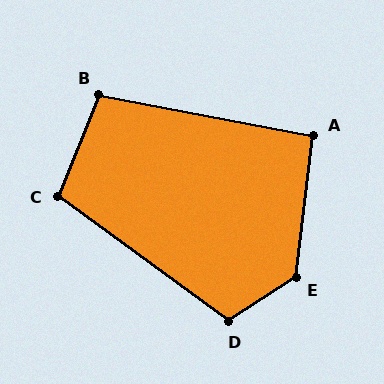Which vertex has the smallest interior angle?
A, at approximately 93 degrees.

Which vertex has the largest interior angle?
E, at approximately 130 degrees.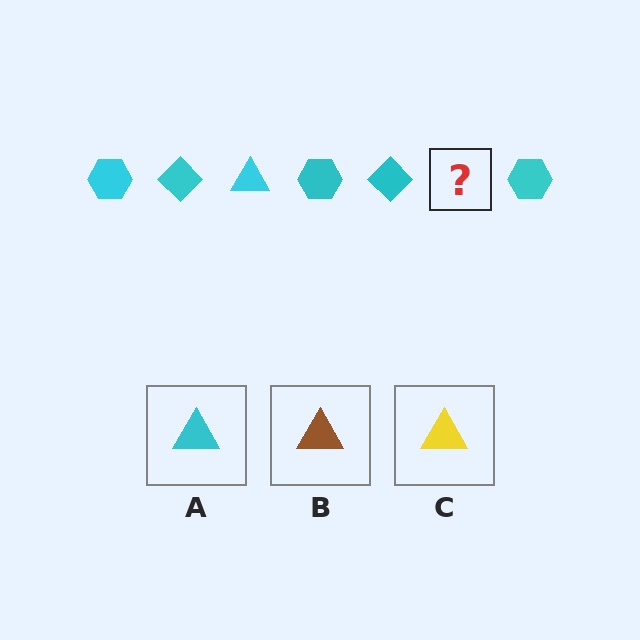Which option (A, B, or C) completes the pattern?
A.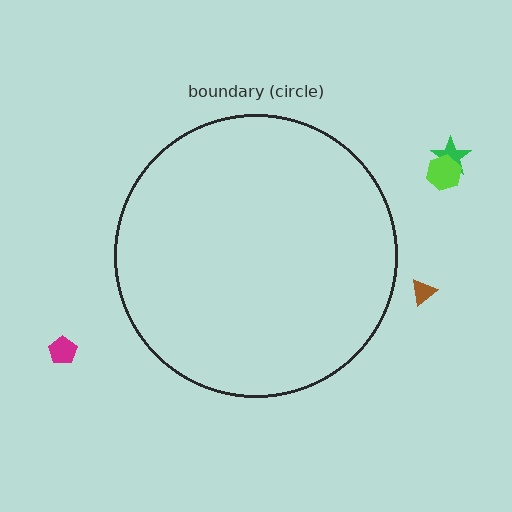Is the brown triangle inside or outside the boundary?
Outside.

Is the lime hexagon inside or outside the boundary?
Outside.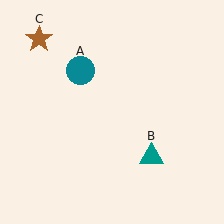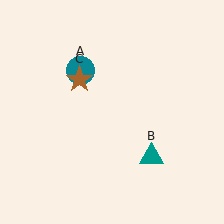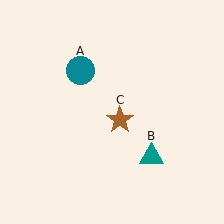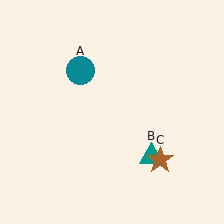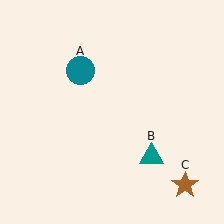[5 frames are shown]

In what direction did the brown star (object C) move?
The brown star (object C) moved down and to the right.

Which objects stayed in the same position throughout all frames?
Teal circle (object A) and teal triangle (object B) remained stationary.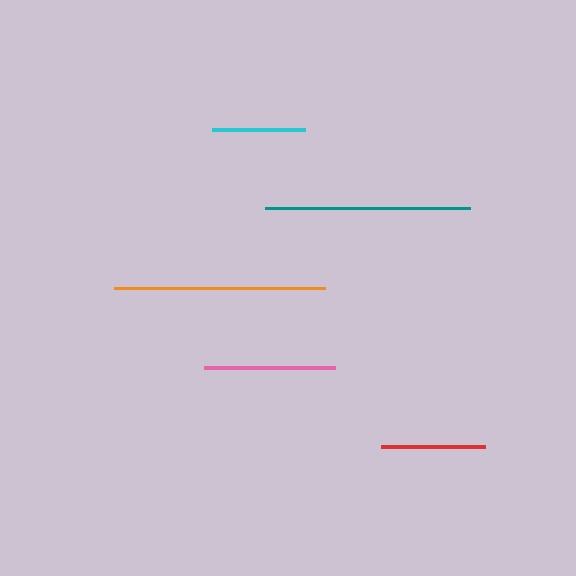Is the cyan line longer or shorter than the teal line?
The teal line is longer than the cyan line.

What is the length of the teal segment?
The teal segment is approximately 205 pixels long.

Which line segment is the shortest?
The cyan line is the shortest at approximately 94 pixels.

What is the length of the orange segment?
The orange segment is approximately 212 pixels long.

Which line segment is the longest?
The orange line is the longest at approximately 212 pixels.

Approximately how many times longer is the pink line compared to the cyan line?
The pink line is approximately 1.4 times the length of the cyan line.